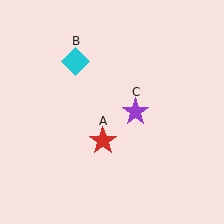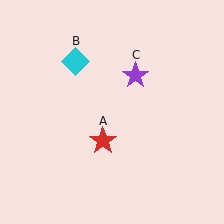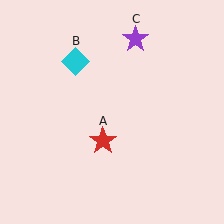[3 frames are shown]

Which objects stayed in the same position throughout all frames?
Red star (object A) and cyan diamond (object B) remained stationary.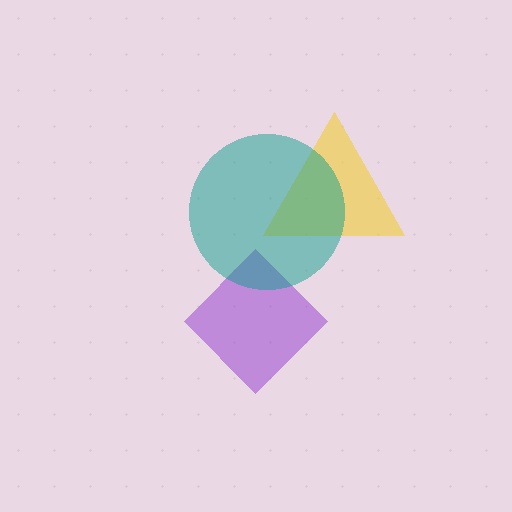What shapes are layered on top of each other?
The layered shapes are: a purple diamond, a yellow triangle, a teal circle.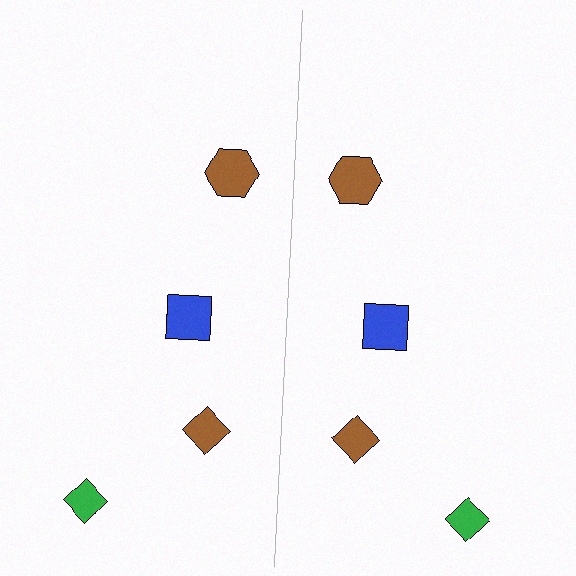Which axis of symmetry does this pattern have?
The pattern has a vertical axis of symmetry running through the center of the image.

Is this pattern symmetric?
Yes, this pattern has bilateral (reflection) symmetry.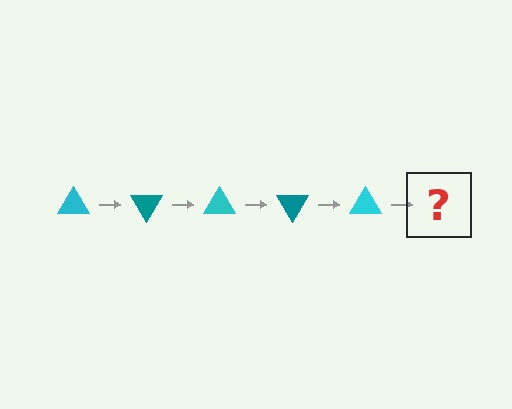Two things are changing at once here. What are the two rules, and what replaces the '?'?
The two rules are that it rotates 60 degrees each step and the color cycles through cyan and teal. The '?' should be a teal triangle, rotated 300 degrees from the start.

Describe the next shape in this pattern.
It should be a teal triangle, rotated 300 degrees from the start.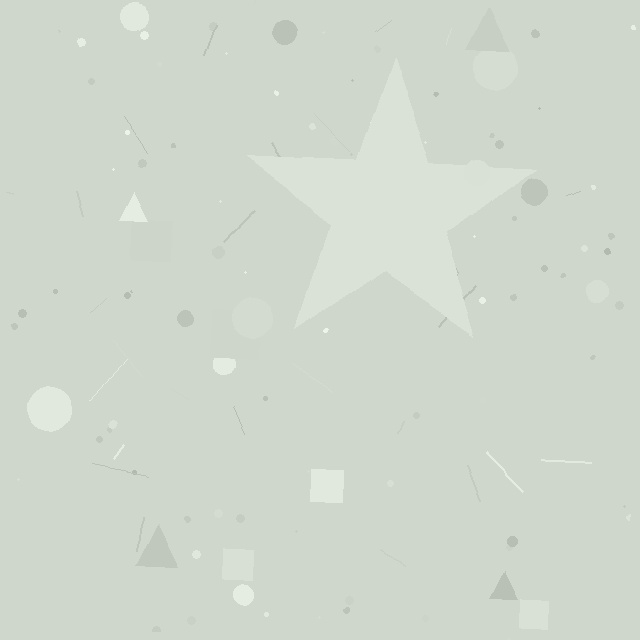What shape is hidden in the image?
A star is hidden in the image.